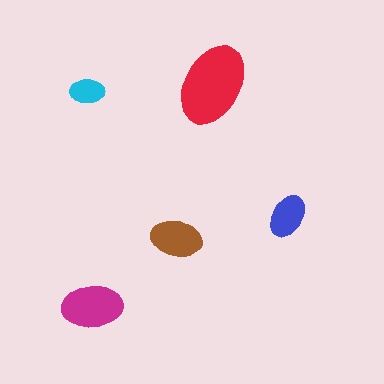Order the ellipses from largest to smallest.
the red one, the magenta one, the brown one, the blue one, the cyan one.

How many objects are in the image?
There are 5 objects in the image.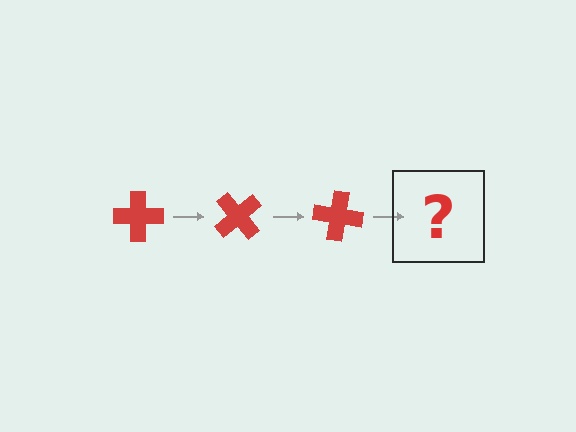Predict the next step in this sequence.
The next step is a red cross rotated 150 degrees.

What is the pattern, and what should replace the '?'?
The pattern is that the cross rotates 50 degrees each step. The '?' should be a red cross rotated 150 degrees.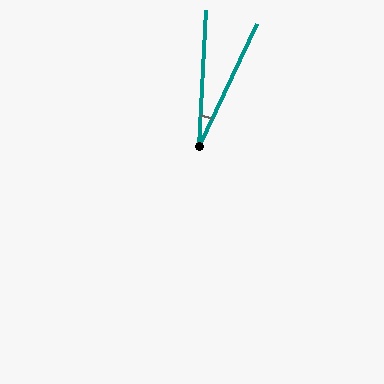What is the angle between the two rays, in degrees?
Approximately 22 degrees.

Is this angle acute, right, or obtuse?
It is acute.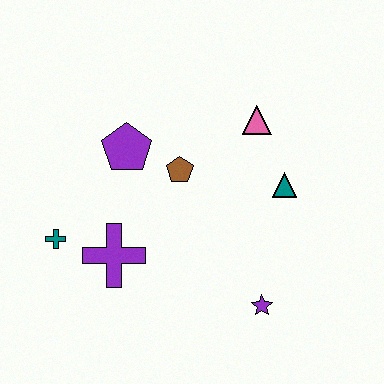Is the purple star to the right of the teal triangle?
No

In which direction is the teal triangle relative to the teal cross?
The teal triangle is to the right of the teal cross.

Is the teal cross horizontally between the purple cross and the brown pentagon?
No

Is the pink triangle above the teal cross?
Yes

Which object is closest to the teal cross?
The purple cross is closest to the teal cross.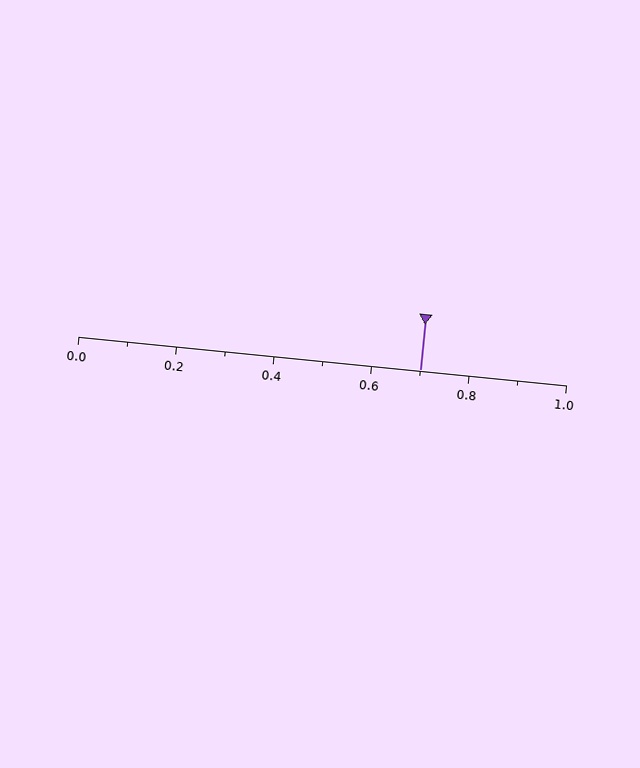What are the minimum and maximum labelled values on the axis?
The axis runs from 0.0 to 1.0.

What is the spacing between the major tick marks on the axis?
The major ticks are spaced 0.2 apart.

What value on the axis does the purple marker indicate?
The marker indicates approximately 0.7.